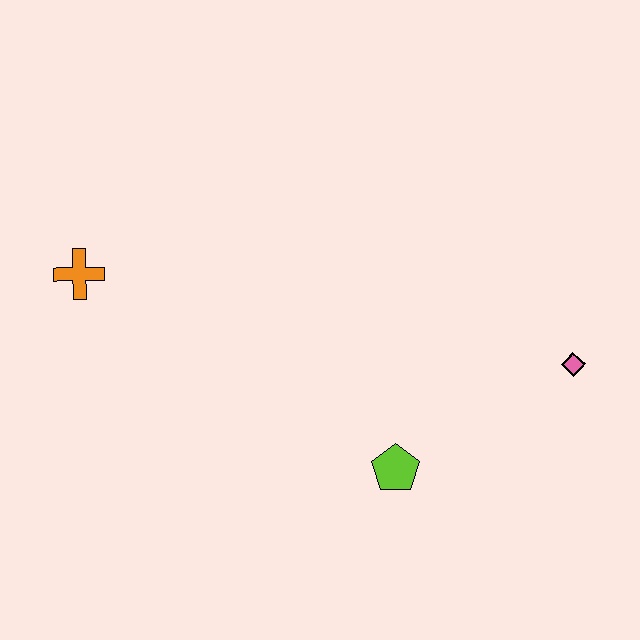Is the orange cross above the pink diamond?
Yes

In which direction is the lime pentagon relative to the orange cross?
The lime pentagon is to the right of the orange cross.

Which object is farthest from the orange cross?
The pink diamond is farthest from the orange cross.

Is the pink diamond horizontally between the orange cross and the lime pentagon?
No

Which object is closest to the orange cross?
The lime pentagon is closest to the orange cross.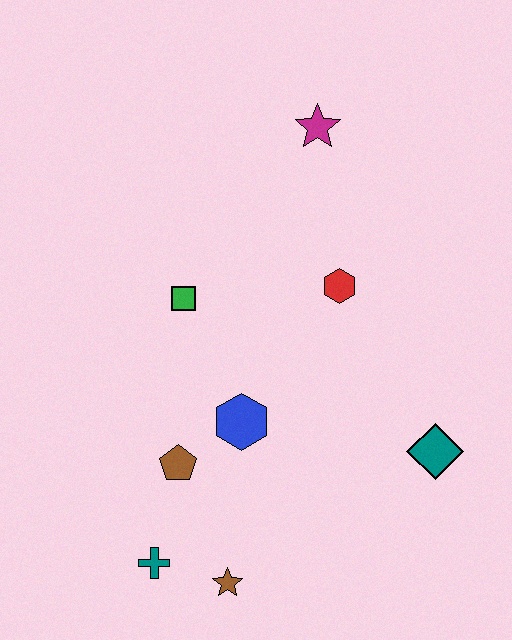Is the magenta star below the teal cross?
No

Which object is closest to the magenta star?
The red hexagon is closest to the magenta star.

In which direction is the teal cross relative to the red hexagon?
The teal cross is below the red hexagon.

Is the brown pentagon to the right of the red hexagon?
No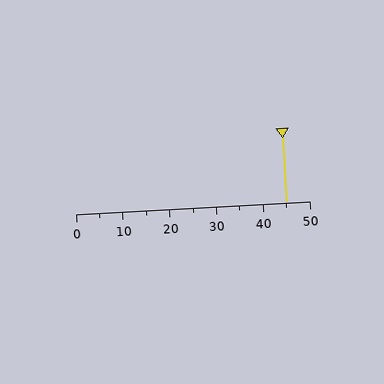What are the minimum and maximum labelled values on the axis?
The axis runs from 0 to 50.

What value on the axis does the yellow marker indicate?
The marker indicates approximately 45.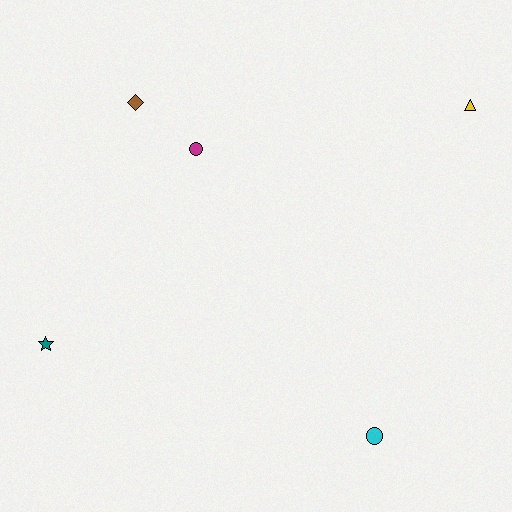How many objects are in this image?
There are 5 objects.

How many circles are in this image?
There are 2 circles.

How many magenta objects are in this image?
There is 1 magenta object.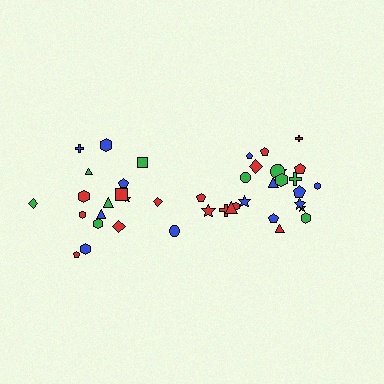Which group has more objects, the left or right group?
The right group.